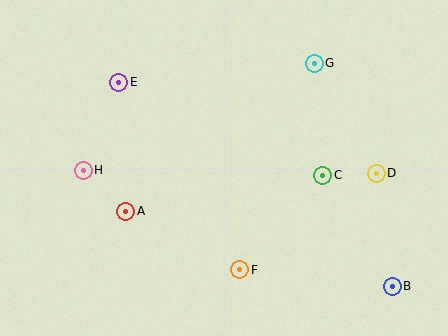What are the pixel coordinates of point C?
Point C is at (323, 176).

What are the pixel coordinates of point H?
Point H is at (83, 170).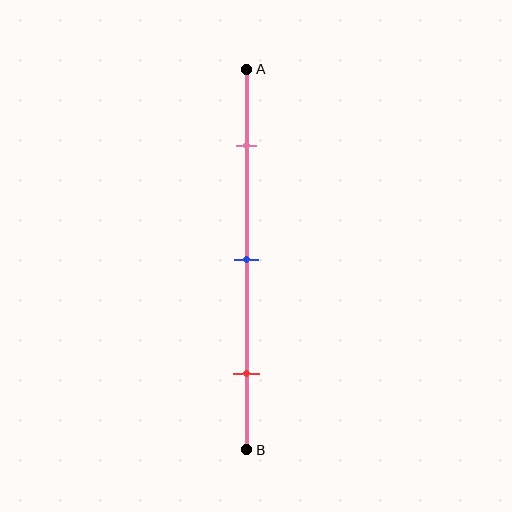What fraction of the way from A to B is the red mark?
The red mark is approximately 80% (0.8) of the way from A to B.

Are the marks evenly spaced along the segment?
Yes, the marks are approximately evenly spaced.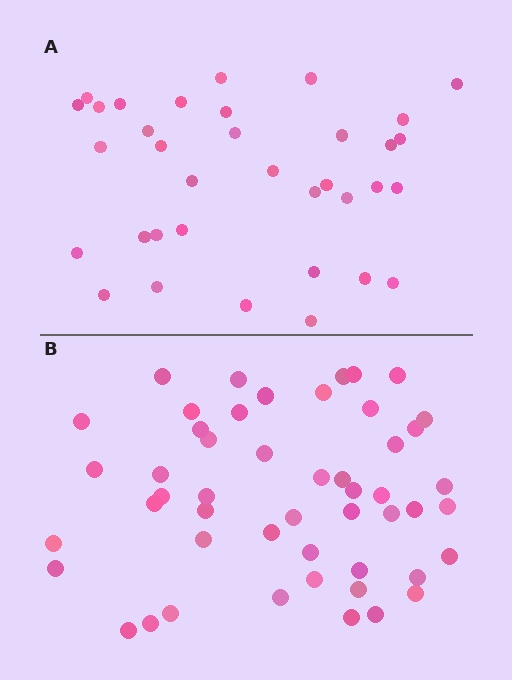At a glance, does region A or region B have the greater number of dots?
Region B (the bottom region) has more dots.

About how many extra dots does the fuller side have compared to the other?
Region B has approximately 15 more dots than region A.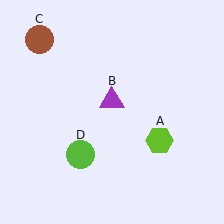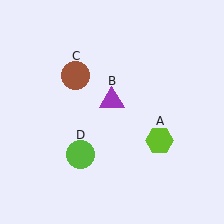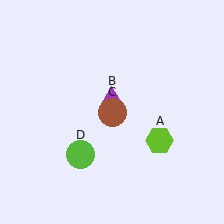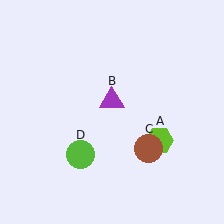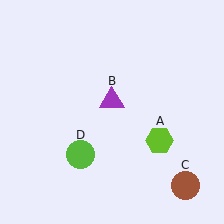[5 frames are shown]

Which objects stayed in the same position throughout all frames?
Lime hexagon (object A) and purple triangle (object B) and lime circle (object D) remained stationary.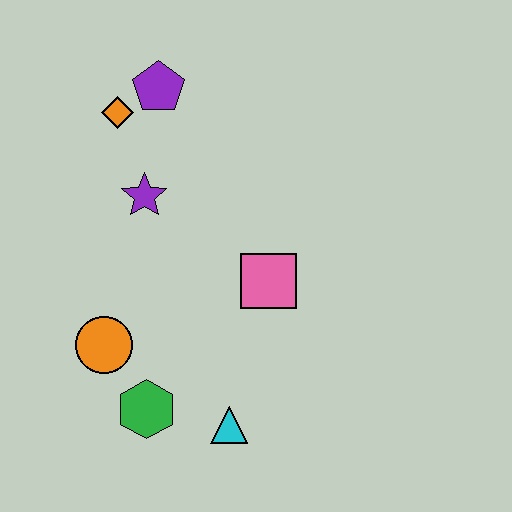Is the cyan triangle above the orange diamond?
No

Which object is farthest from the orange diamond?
The cyan triangle is farthest from the orange diamond.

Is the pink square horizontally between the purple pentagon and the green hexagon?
No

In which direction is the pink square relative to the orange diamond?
The pink square is below the orange diamond.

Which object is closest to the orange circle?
The green hexagon is closest to the orange circle.